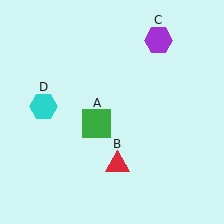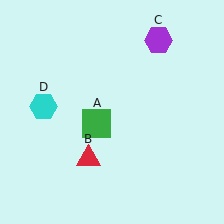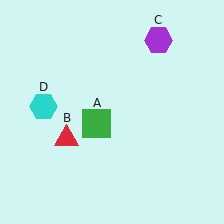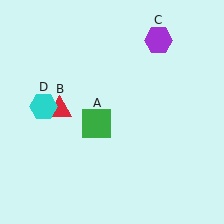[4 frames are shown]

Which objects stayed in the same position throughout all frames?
Green square (object A) and purple hexagon (object C) and cyan hexagon (object D) remained stationary.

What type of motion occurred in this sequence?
The red triangle (object B) rotated clockwise around the center of the scene.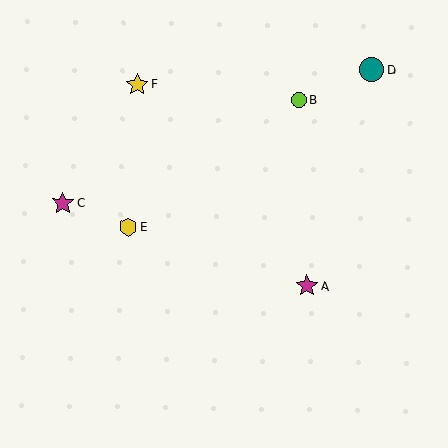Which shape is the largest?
The teal circle (labeled D) is the largest.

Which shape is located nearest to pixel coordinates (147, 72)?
The yellow star (labeled F) at (137, 84) is nearest to that location.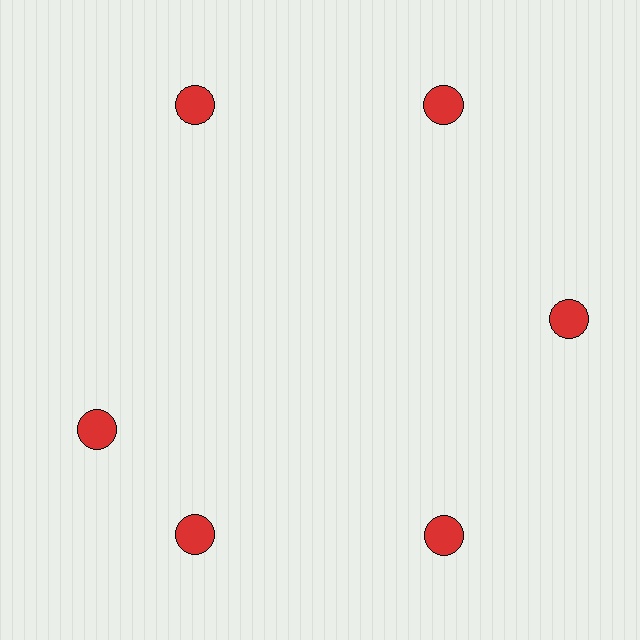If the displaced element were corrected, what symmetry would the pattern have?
It would have 6-fold rotational symmetry — the pattern would map onto itself every 60 degrees.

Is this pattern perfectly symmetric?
No. The 6 red circles are arranged in a ring, but one element near the 9 o'clock position is rotated out of alignment along the ring, breaking the 6-fold rotational symmetry.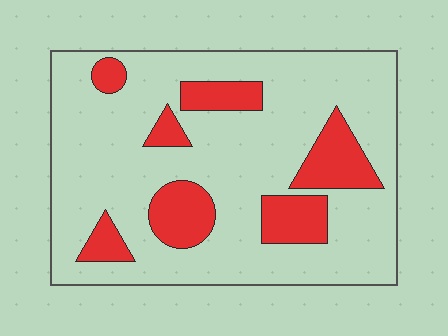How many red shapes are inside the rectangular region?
7.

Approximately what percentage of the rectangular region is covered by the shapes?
Approximately 20%.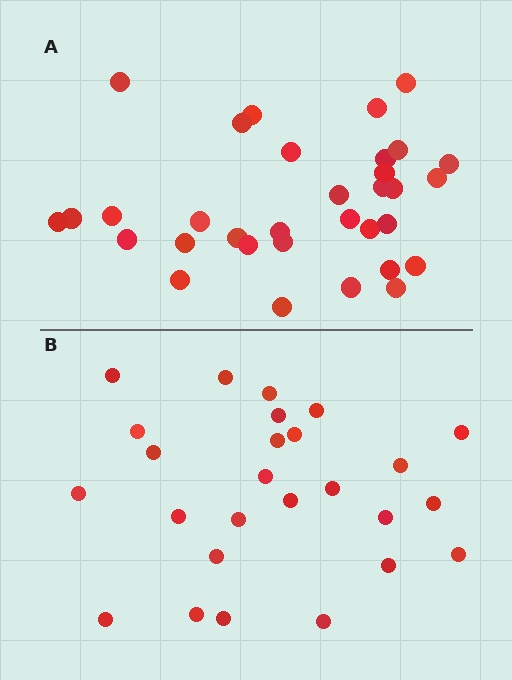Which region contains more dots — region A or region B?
Region A (the top region) has more dots.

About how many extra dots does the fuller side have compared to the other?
Region A has roughly 8 or so more dots than region B.